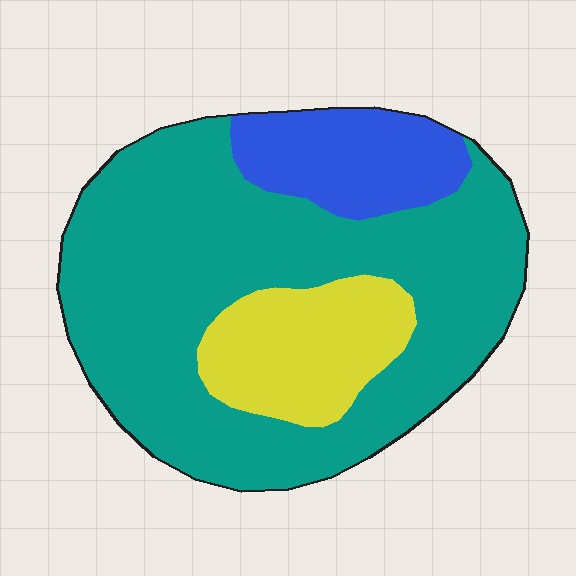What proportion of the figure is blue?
Blue takes up about one sixth (1/6) of the figure.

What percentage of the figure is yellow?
Yellow covers about 15% of the figure.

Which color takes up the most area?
Teal, at roughly 70%.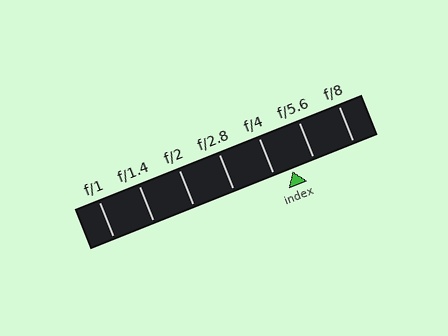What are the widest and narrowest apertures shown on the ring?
The widest aperture shown is f/1 and the narrowest is f/8.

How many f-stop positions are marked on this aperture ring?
There are 7 f-stop positions marked.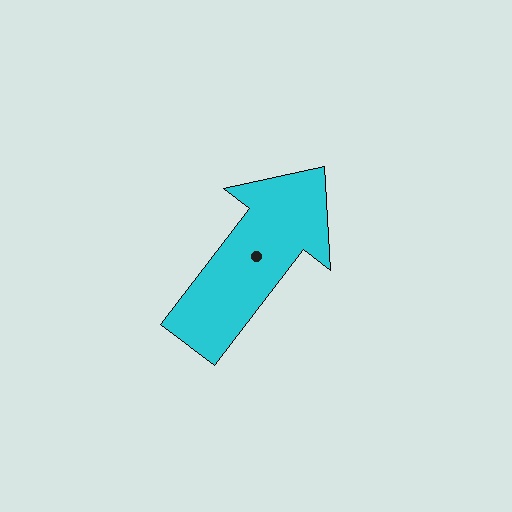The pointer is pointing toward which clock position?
Roughly 1 o'clock.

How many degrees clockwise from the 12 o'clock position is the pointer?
Approximately 37 degrees.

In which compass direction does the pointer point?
Northeast.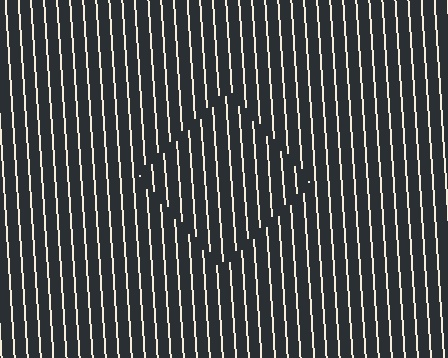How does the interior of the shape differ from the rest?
The interior of the shape contains the same grating, shifted by half a period — the contour is defined by the phase discontinuity where line-ends from the inner and outer gratings abut.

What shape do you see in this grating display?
An illusory square. The interior of the shape contains the same grating, shifted by half a period — the contour is defined by the phase discontinuity where line-ends from the inner and outer gratings abut.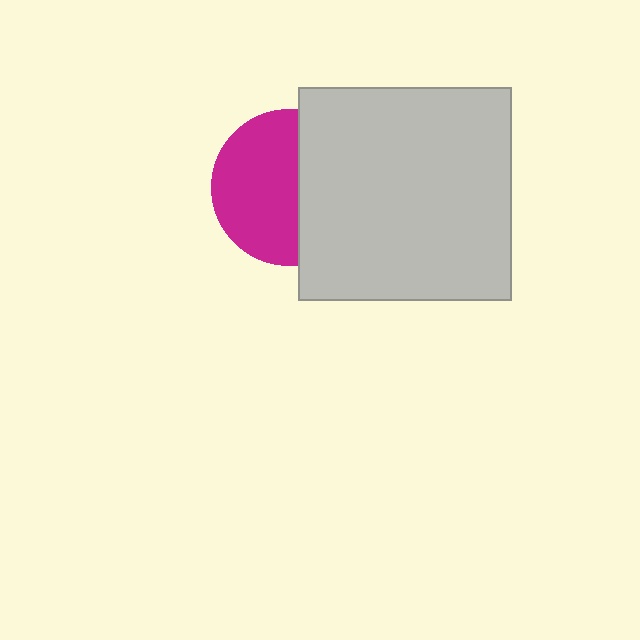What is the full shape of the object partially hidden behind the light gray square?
The partially hidden object is a magenta circle.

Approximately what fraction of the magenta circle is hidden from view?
Roughly 44% of the magenta circle is hidden behind the light gray square.